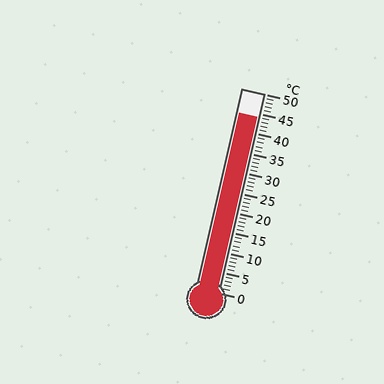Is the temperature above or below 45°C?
The temperature is below 45°C.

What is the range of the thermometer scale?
The thermometer scale ranges from 0°C to 50°C.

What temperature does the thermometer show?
The thermometer shows approximately 44°C.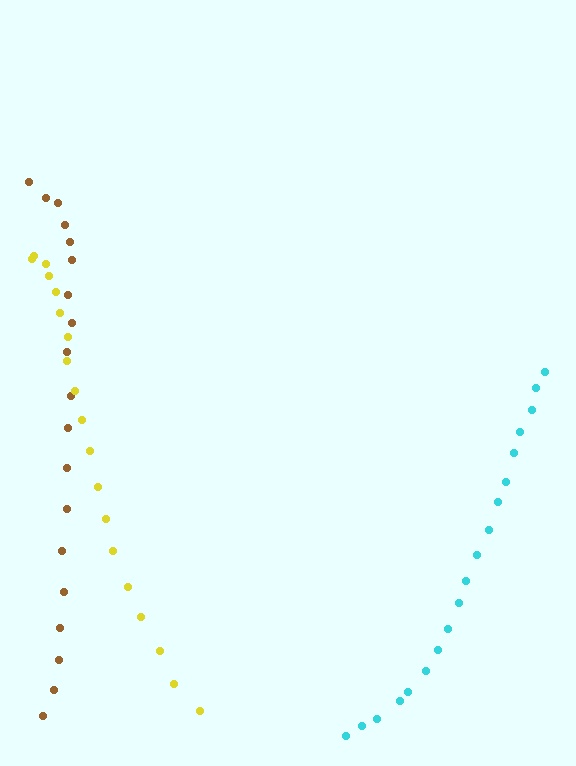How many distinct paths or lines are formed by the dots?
There are 3 distinct paths.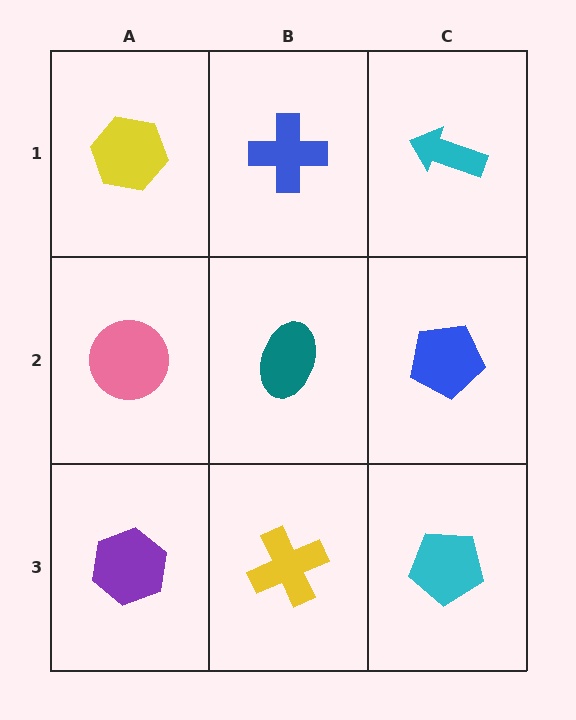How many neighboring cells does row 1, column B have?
3.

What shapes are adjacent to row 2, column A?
A yellow hexagon (row 1, column A), a purple hexagon (row 3, column A), a teal ellipse (row 2, column B).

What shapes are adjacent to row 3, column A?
A pink circle (row 2, column A), a yellow cross (row 3, column B).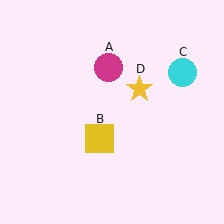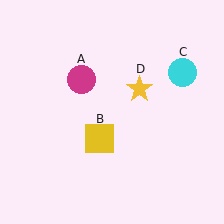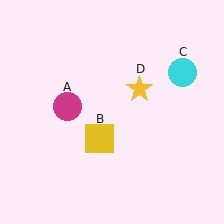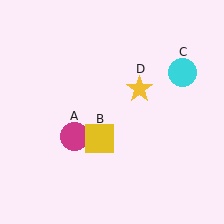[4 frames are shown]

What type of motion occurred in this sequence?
The magenta circle (object A) rotated counterclockwise around the center of the scene.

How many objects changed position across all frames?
1 object changed position: magenta circle (object A).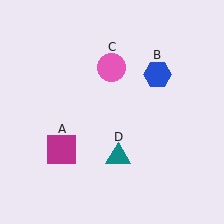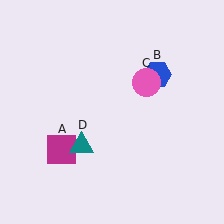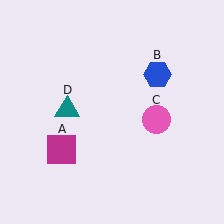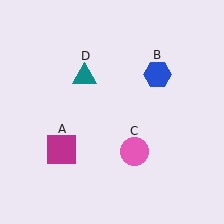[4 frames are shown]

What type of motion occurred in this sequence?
The pink circle (object C), teal triangle (object D) rotated clockwise around the center of the scene.